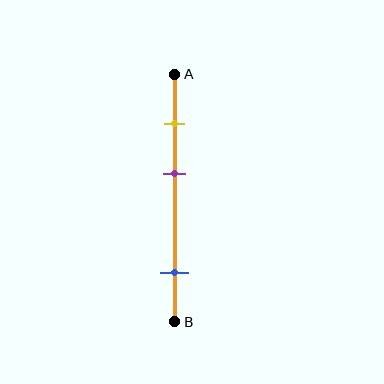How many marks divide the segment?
There are 3 marks dividing the segment.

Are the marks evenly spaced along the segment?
No, the marks are not evenly spaced.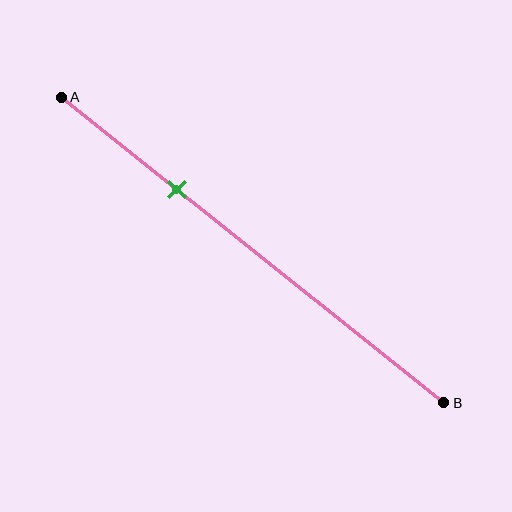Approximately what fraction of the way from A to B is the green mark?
The green mark is approximately 30% of the way from A to B.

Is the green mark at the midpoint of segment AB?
No, the mark is at about 30% from A, not at the 50% midpoint.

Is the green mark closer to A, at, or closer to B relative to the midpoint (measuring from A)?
The green mark is closer to point A than the midpoint of segment AB.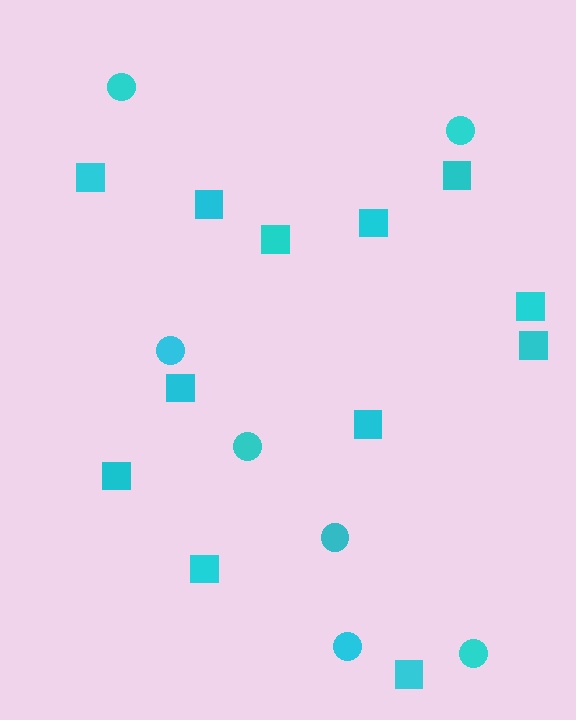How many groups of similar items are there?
There are 2 groups: one group of circles (7) and one group of squares (12).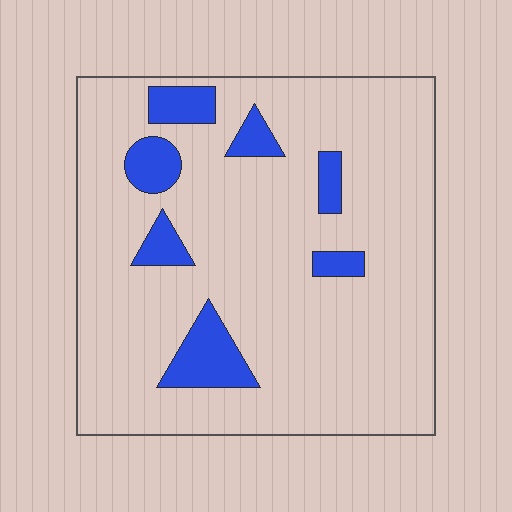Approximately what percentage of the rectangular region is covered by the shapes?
Approximately 15%.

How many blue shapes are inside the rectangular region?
7.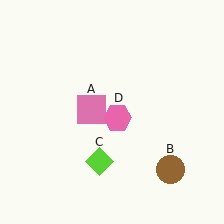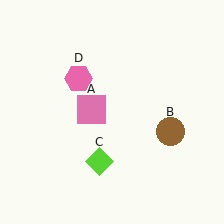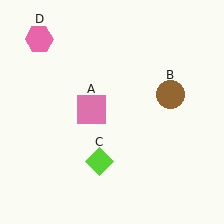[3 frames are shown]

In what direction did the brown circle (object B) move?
The brown circle (object B) moved up.